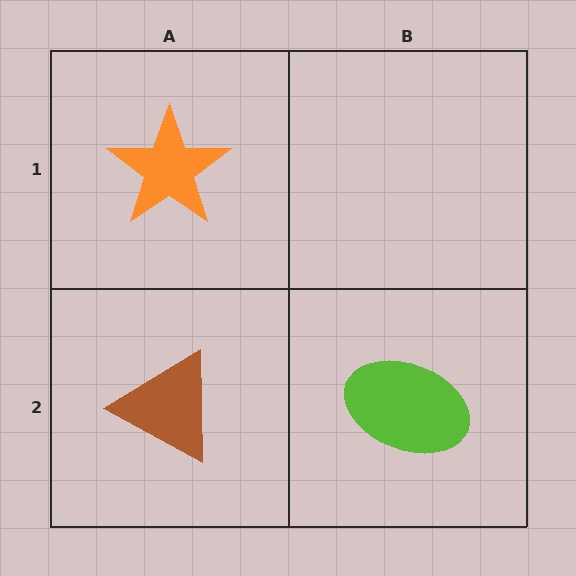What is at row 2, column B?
A lime ellipse.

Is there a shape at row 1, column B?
No, that cell is empty.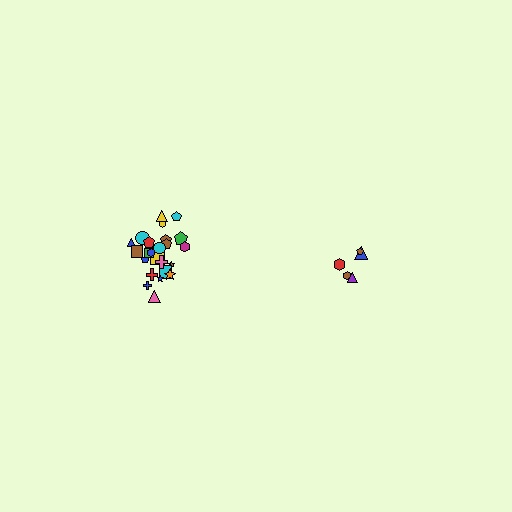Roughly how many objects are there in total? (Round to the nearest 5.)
Roughly 30 objects in total.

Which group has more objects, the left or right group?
The left group.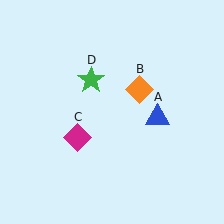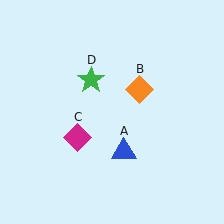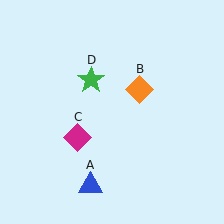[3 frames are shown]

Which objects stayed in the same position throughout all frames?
Orange diamond (object B) and magenta diamond (object C) and green star (object D) remained stationary.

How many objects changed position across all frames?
1 object changed position: blue triangle (object A).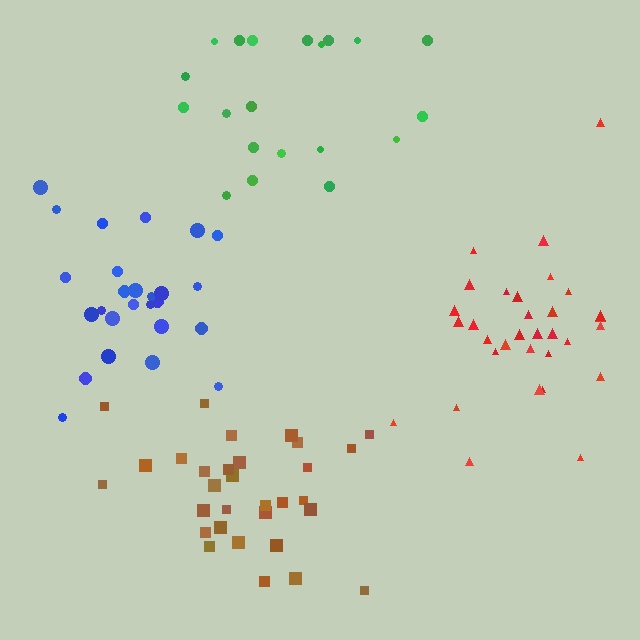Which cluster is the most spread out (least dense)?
Green.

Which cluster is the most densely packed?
Red.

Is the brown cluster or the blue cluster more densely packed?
Blue.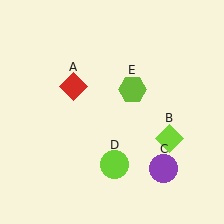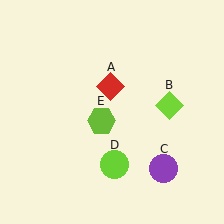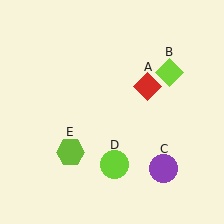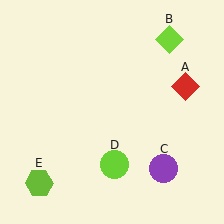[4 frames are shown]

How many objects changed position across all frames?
3 objects changed position: red diamond (object A), lime diamond (object B), lime hexagon (object E).